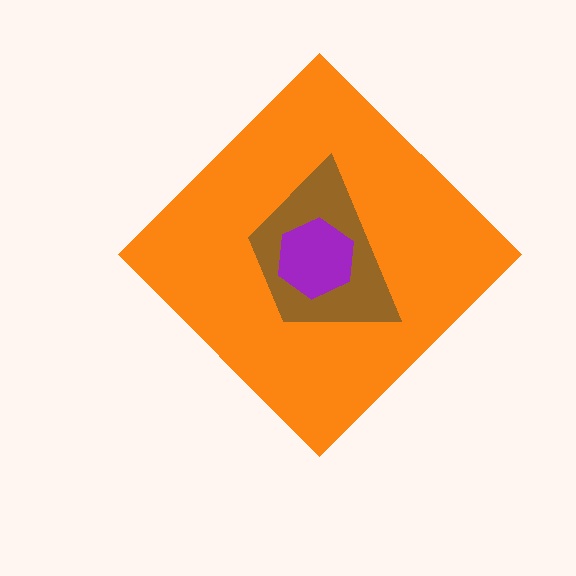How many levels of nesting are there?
3.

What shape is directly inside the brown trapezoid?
The purple hexagon.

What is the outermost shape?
The orange diamond.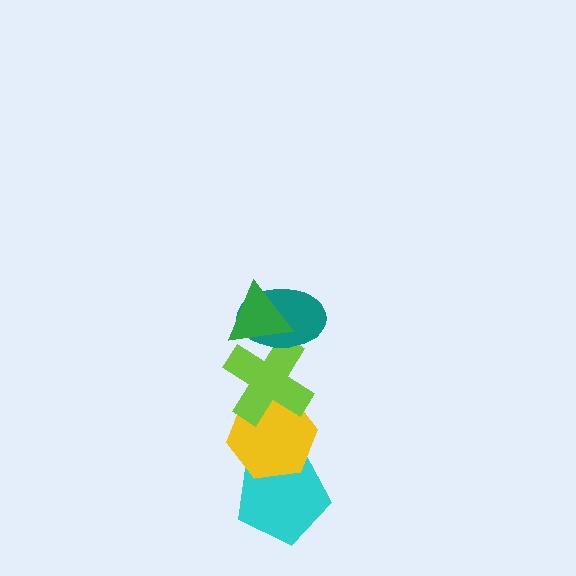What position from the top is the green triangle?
The green triangle is 1st from the top.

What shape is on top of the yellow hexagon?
The lime cross is on top of the yellow hexagon.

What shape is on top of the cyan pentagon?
The yellow hexagon is on top of the cyan pentagon.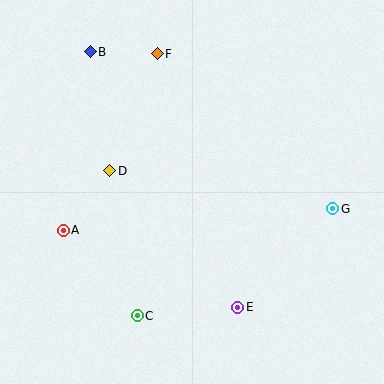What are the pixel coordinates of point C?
Point C is at (137, 316).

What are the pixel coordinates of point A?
Point A is at (63, 230).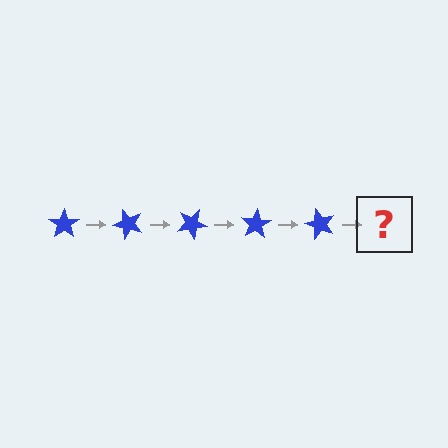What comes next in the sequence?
The next element should be a blue star rotated 250 degrees.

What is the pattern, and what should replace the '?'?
The pattern is that the star rotates 50 degrees each step. The '?' should be a blue star rotated 250 degrees.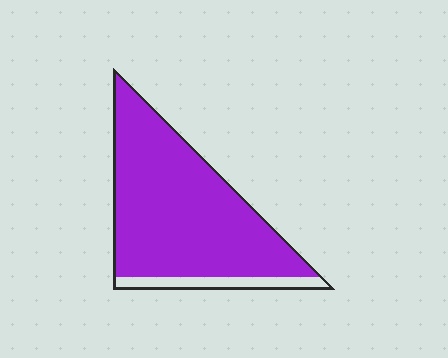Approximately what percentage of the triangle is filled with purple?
Approximately 90%.